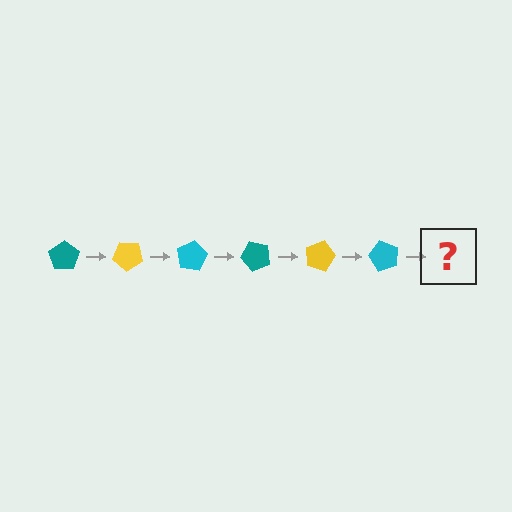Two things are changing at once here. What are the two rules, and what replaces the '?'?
The two rules are that it rotates 40 degrees each step and the color cycles through teal, yellow, and cyan. The '?' should be a teal pentagon, rotated 240 degrees from the start.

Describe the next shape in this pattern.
It should be a teal pentagon, rotated 240 degrees from the start.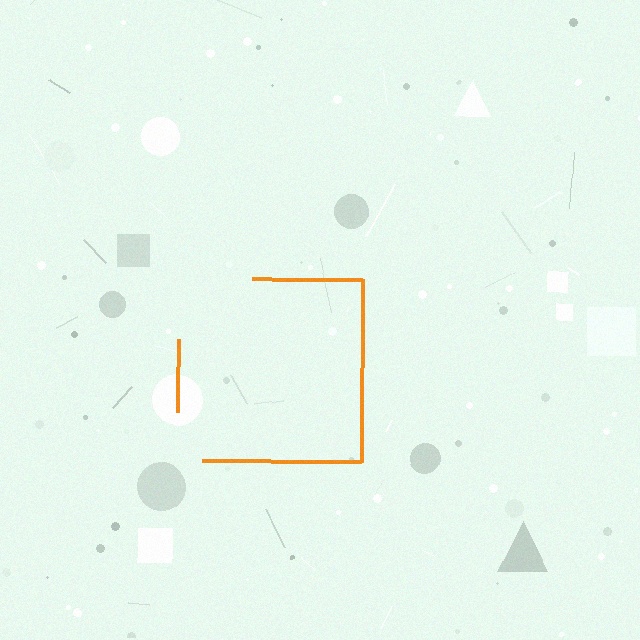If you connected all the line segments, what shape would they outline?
They would outline a square.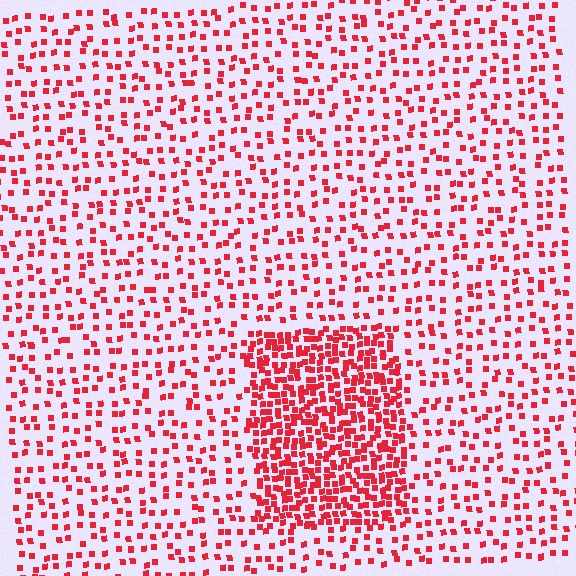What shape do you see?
I see a rectangle.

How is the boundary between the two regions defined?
The boundary is defined by a change in element density (approximately 2.7x ratio). All elements are the same color, size, and shape.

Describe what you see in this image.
The image contains small red elements arranged at two different densities. A rectangle-shaped region is visible where the elements are more densely packed than the surrounding area.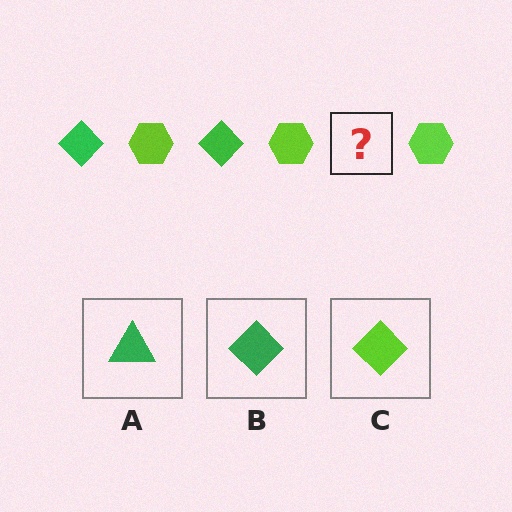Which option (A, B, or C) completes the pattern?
B.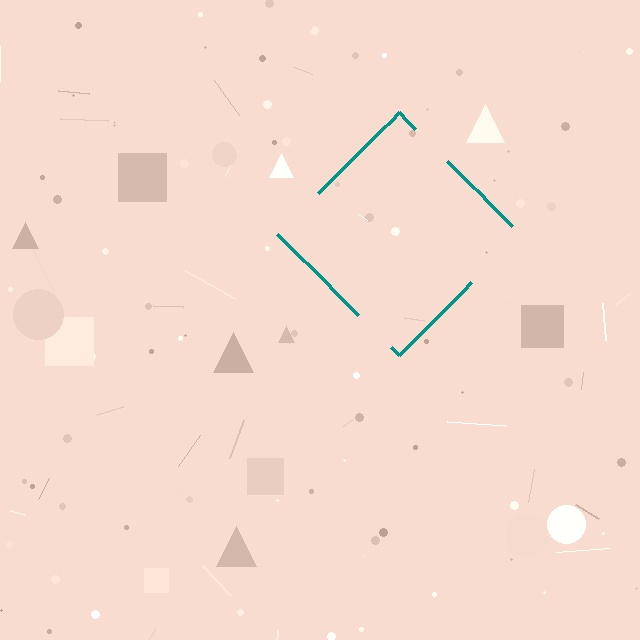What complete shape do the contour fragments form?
The contour fragments form a diamond.